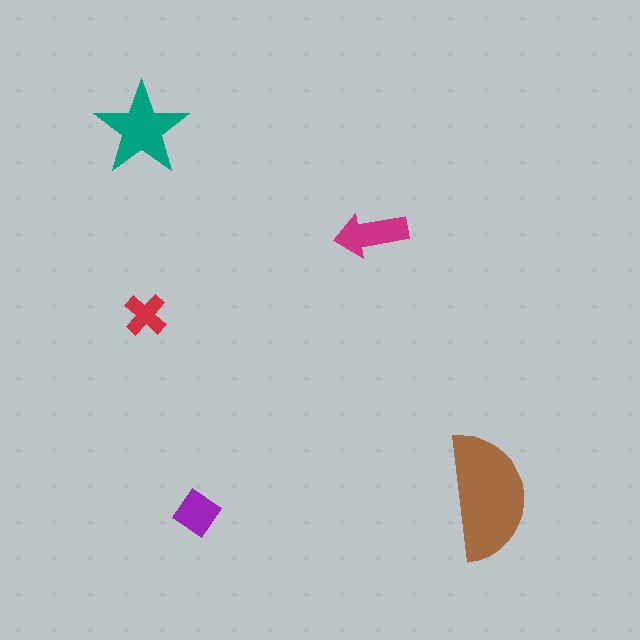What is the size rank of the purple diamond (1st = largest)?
4th.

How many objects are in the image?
There are 5 objects in the image.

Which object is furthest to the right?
The brown semicircle is rightmost.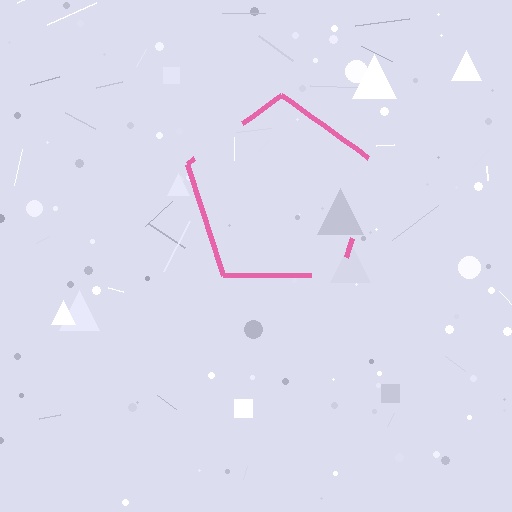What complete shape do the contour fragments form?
The contour fragments form a pentagon.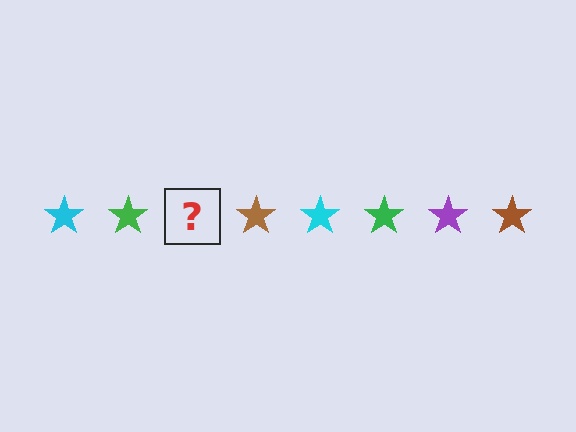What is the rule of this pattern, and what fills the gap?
The rule is that the pattern cycles through cyan, green, purple, brown stars. The gap should be filled with a purple star.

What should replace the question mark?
The question mark should be replaced with a purple star.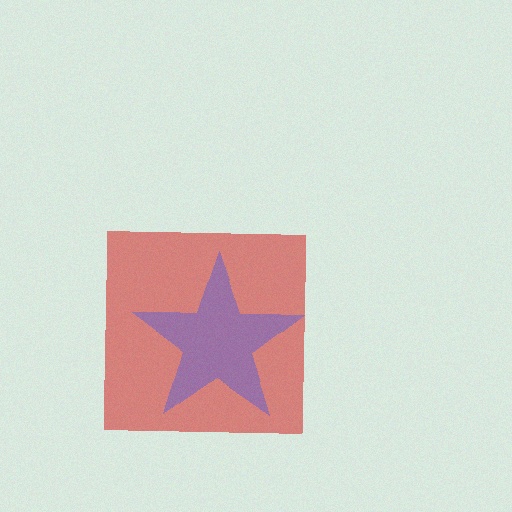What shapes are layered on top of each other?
The layered shapes are: a red square, a blue star.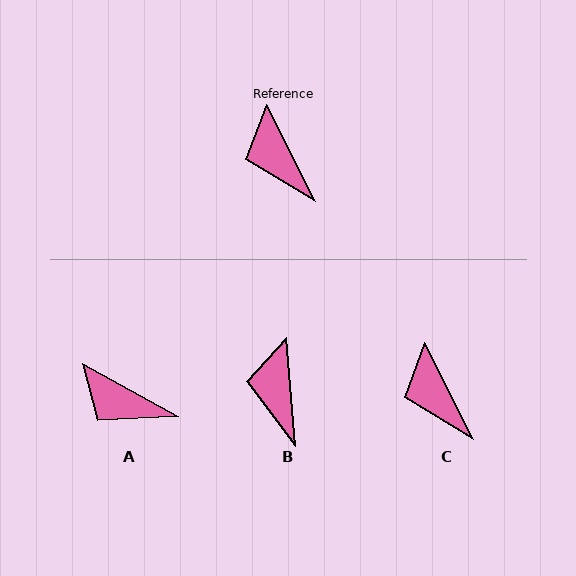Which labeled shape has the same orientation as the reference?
C.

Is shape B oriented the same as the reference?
No, it is off by about 22 degrees.